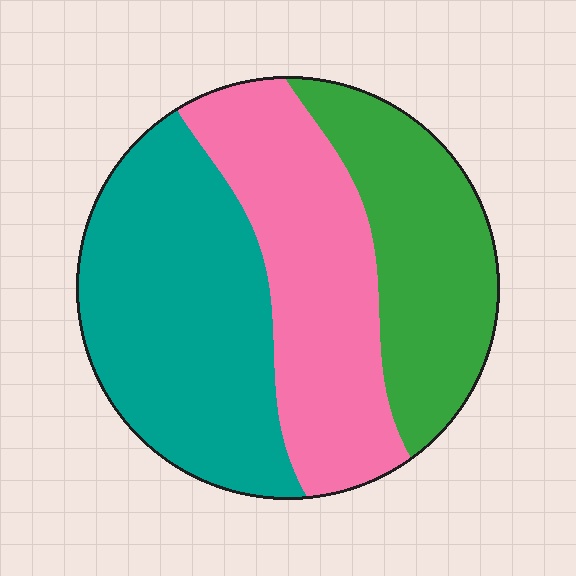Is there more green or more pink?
Pink.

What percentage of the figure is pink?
Pink takes up about one third (1/3) of the figure.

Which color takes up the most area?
Teal, at roughly 40%.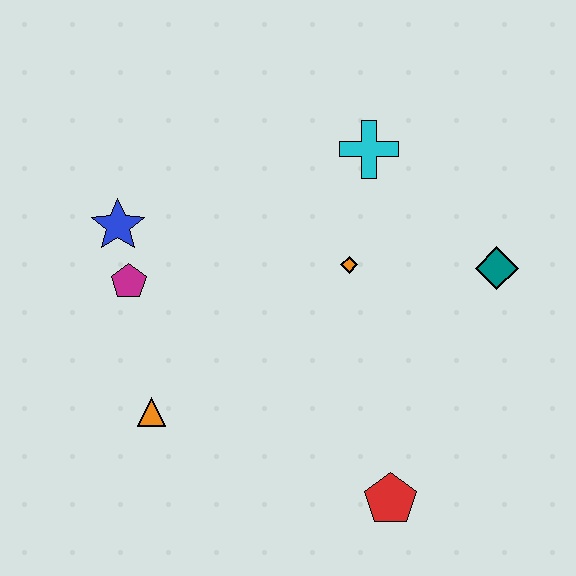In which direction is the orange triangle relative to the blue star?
The orange triangle is below the blue star.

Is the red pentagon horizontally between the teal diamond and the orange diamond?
Yes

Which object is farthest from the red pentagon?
The blue star is farthest from the red pentagon.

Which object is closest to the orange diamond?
The cyan cross is closest to the orange diamond.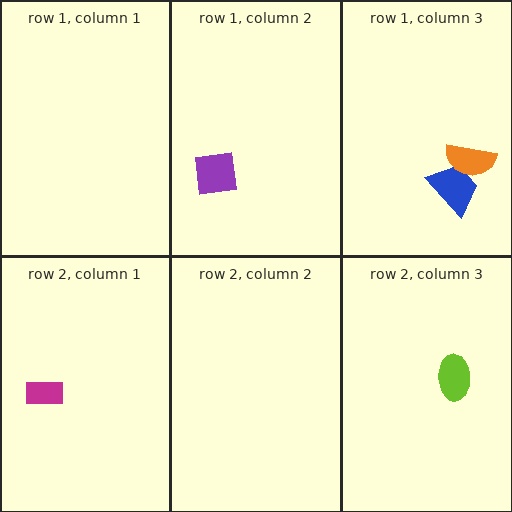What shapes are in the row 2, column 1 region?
The magenta rectangle.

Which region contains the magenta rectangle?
The row 2, column 1 region.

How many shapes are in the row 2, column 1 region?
1.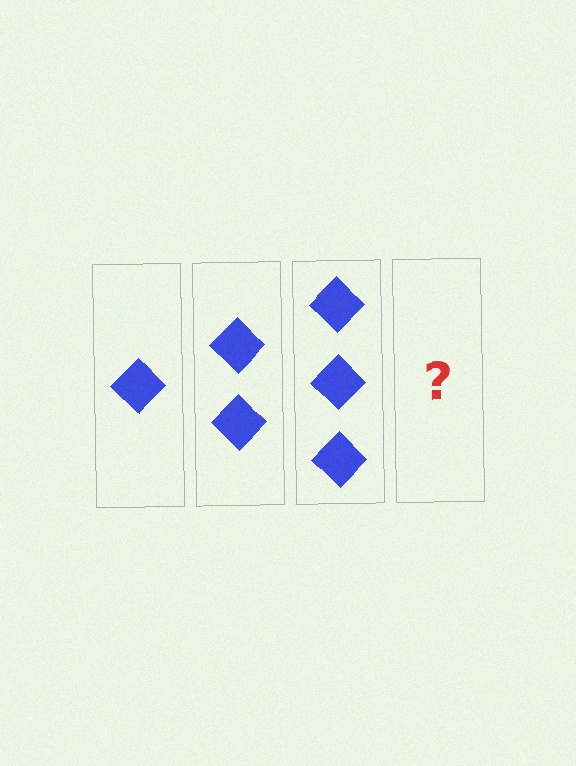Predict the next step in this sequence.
The next step is 4 diamonds.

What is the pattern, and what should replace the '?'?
The pattern is that each step adds one more diamond. The '?' should be 4 diamonds.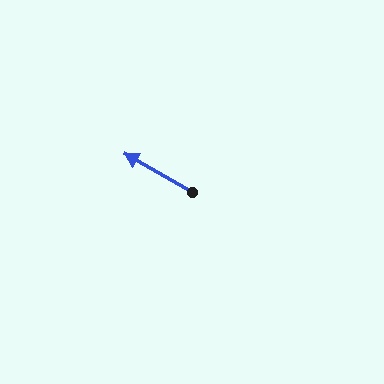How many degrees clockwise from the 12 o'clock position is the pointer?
Approximately 300 degrees.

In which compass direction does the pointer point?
Northwest.